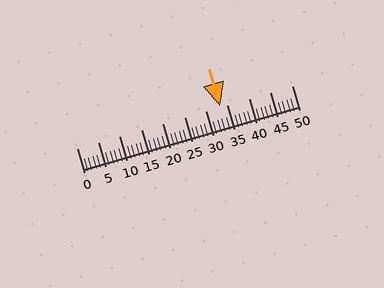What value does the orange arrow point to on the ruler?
The orange arrow points to approximately 33.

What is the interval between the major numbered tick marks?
The major tick marks are spaced 5 units apart.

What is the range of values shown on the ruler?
The ruler shows values from 0 to 50.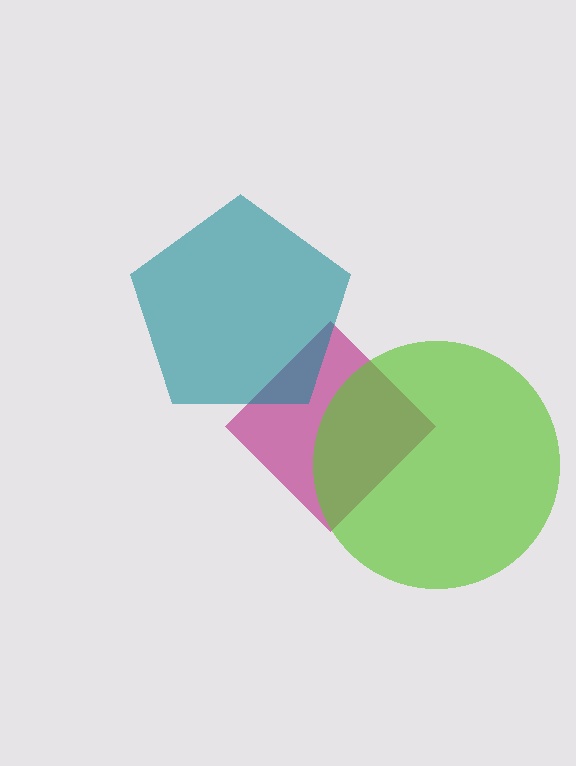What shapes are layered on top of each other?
The layered shapes are: a magenta diamond, a teal pentagon, a lime circle.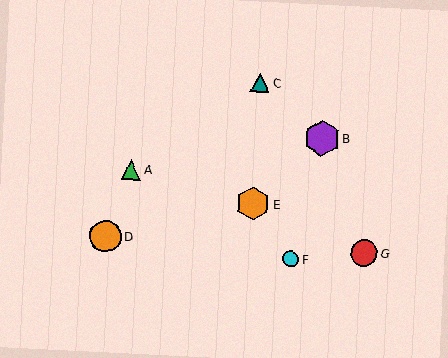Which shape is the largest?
The purple hexagon (labeled B) is the largest.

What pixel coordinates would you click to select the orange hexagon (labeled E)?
Click at (253, 203) to select the orange hexagon E.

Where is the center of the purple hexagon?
The center of the purple hexagon is at (322, 138).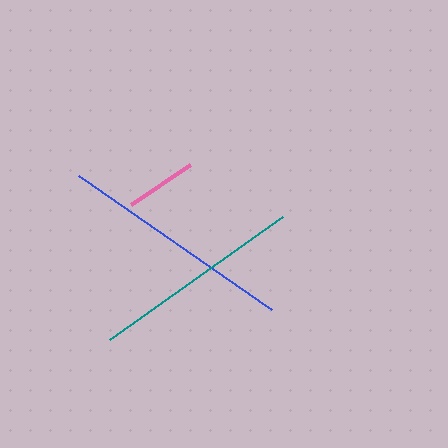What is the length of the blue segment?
The blue segment is approximately 235 pixels long.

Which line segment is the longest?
The blue line is the longest at approximately 235 pixels.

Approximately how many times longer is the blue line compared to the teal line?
The blue line is approximately 1.1 times the length of the teal line.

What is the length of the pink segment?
The pink segment is approximately 72 pixels long.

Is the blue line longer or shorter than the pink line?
The blue line is longer than the pink line.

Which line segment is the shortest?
The pink line is the shortest at approximately 72 pixels.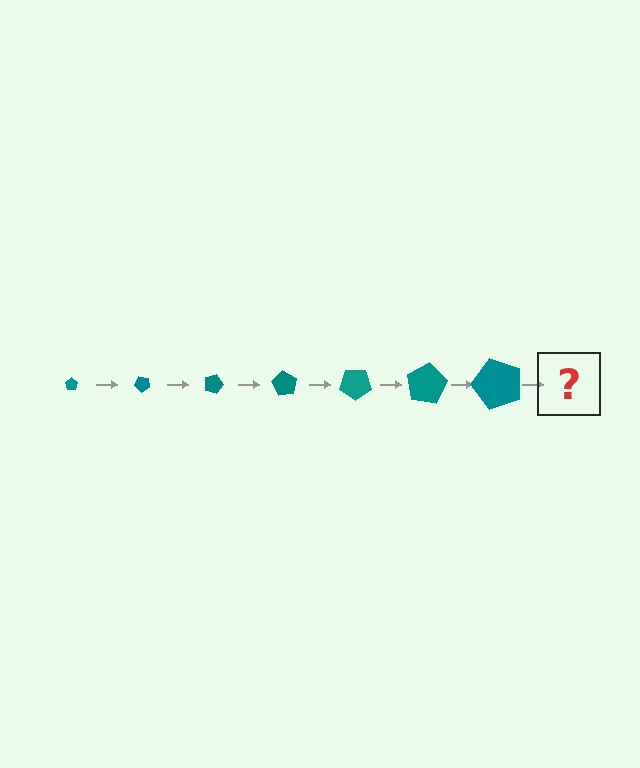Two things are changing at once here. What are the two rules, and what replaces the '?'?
The two rules are that the pentagon grows larger each step and it rotates 45 degrees each step. The '?' should be a pentagon, larger than the previous one and rotated 315 degrees from the start.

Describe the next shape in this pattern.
It should be a pentagon, larger than the previous one and rotated 315 degrees from the start.